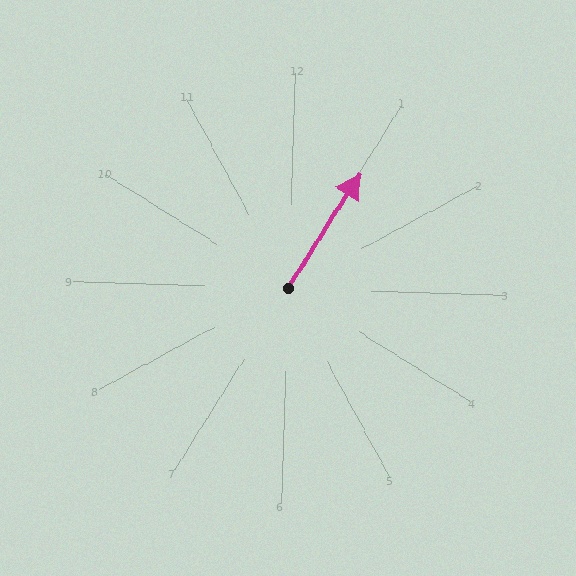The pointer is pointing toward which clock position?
Roughly 1 o'clock.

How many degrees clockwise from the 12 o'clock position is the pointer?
Approximately 30 degrees.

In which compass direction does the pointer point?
Northeast.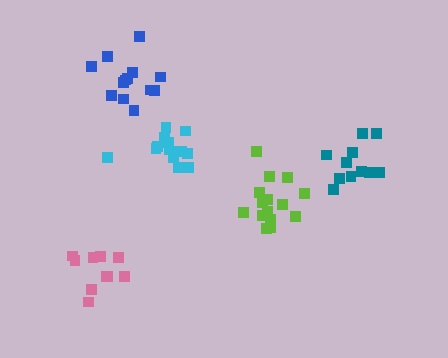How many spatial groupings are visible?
There are 5 spatial groupings.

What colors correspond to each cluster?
The clusters are colored: teal, blue, lime, pink, cyan.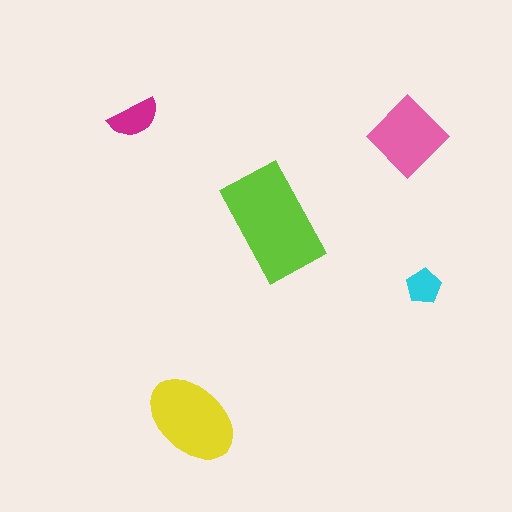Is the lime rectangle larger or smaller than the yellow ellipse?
Larger.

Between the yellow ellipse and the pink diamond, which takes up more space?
The yellow ellipse.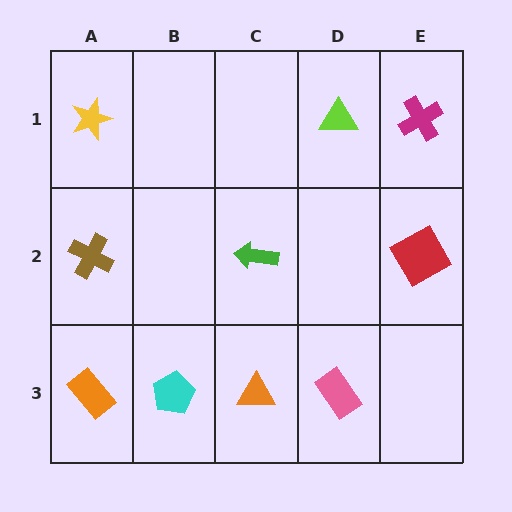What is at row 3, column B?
A cyan pentagon.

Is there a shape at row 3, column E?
No, that cell is empty.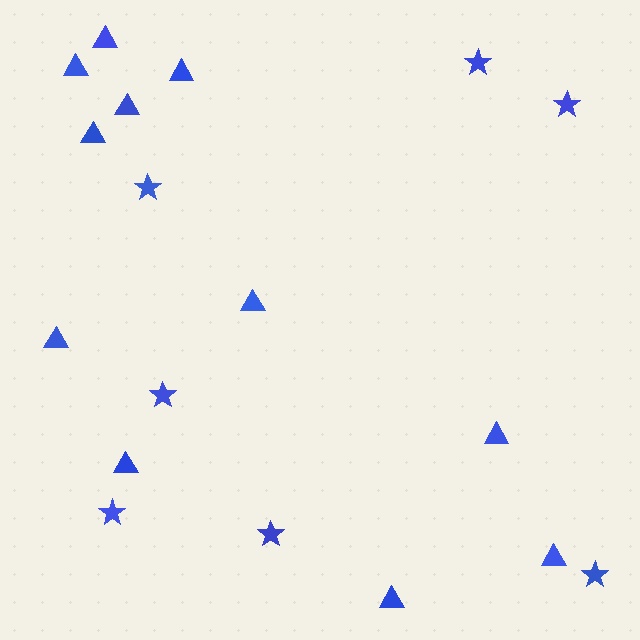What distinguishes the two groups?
There are 2 groups: one group of stars (7) and one group of triangles (11).